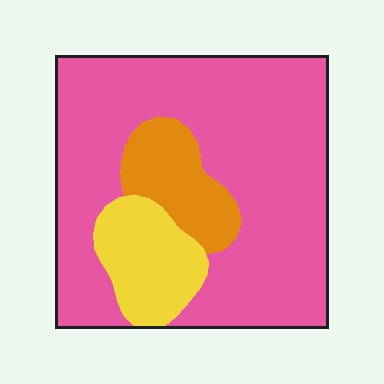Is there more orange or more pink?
Pink.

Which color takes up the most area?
Pink, at roughly 75%.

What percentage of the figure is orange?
Orange takes up about one eighth (1/8) of the figure.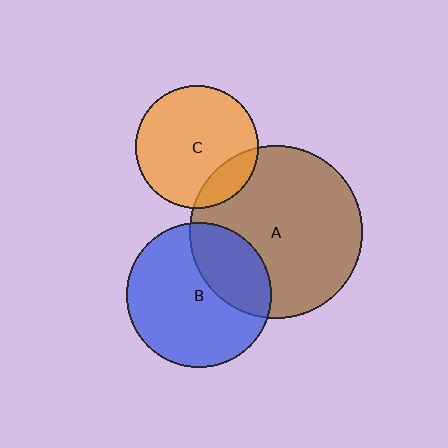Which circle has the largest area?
Circle A (brown).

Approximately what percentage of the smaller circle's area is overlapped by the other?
Approximately 30%.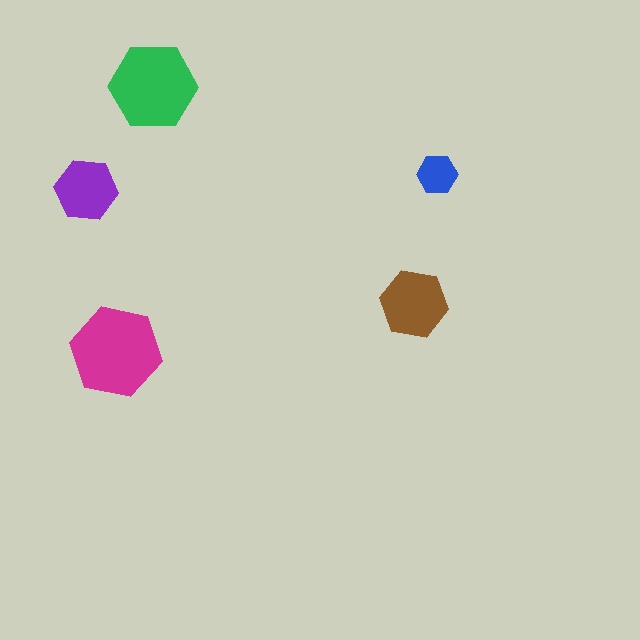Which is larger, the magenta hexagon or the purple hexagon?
The magenta one.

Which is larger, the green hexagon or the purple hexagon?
The green one.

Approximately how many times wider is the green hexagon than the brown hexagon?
About 1.5 times wider.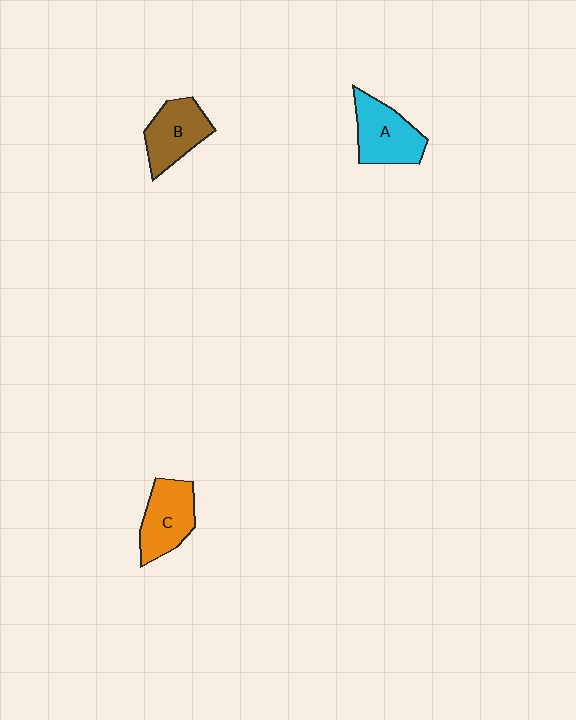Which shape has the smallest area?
Shape B (brown).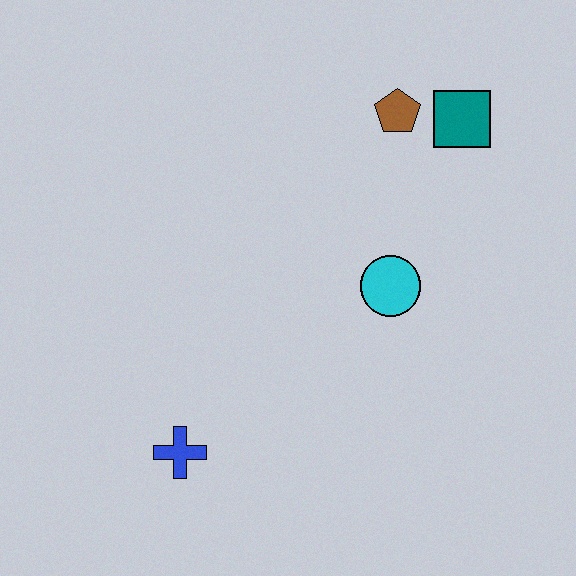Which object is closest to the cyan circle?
The brown pentagon is closest to the cyan circle.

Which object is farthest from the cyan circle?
The blue cross is farthest from the cyan circle.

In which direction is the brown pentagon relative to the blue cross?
The brown pentagon is above the blue cross.